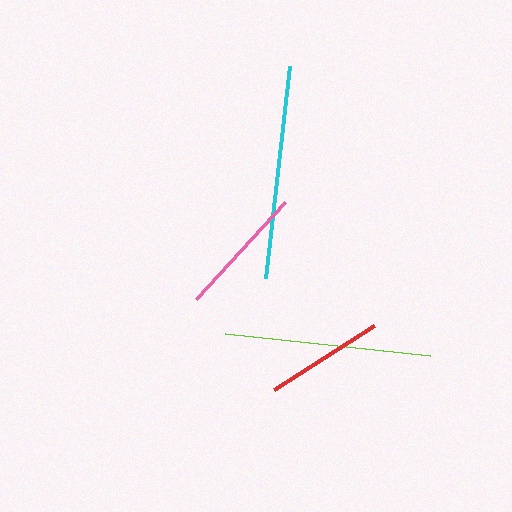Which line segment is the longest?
The cyan line is the longest at approximately 214 pixels.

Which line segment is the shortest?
The red line is the shortest at approximately 119 pixels.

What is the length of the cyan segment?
The cyan segment is approximately 214 pixels long.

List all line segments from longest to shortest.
From longest to shortest: cyan, lime, pink, red.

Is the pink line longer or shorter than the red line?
The pink line is longer than the red line.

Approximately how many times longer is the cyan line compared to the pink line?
The cyan line is approximately 1.6 times the length of the pink line.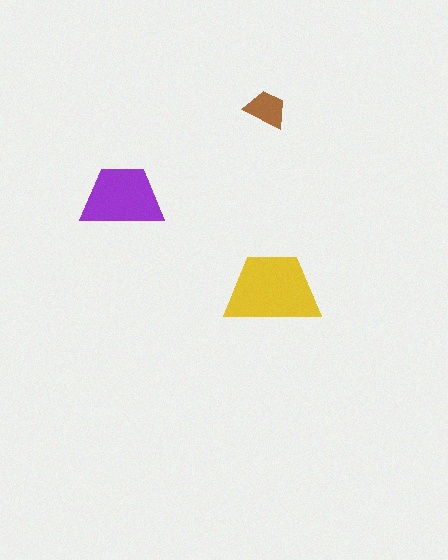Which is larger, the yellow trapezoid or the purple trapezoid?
The yellow one.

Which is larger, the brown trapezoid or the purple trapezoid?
The purple one.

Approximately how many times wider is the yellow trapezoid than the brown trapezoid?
About 2.5 times wider.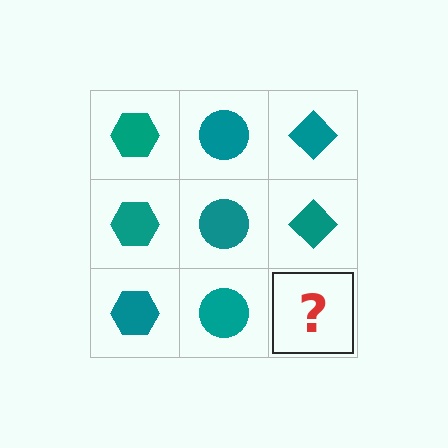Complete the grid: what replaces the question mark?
The question mark should be replaced with a teal diamond.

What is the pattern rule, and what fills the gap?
The rule is that each column has a consistent shape. The gap should be filled with a teal diamond.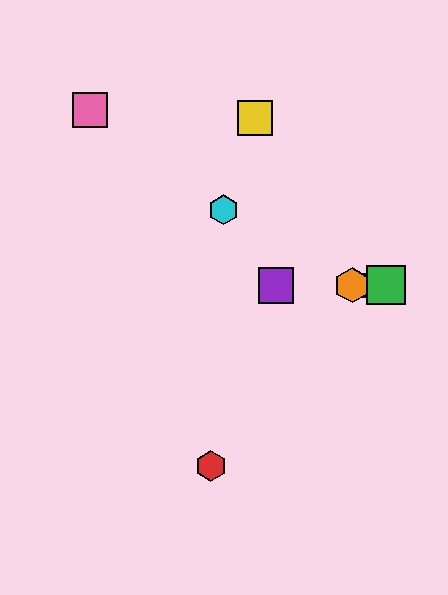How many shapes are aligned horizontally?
4 shapes (the blue square, the green square, the purple square, the orange hexagon) are aligned horizontally.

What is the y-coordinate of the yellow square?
The yellow square is at y≈118.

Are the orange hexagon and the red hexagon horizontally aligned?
No, the orange hexagon is at y≈285 and the red hexagon is at y≈466.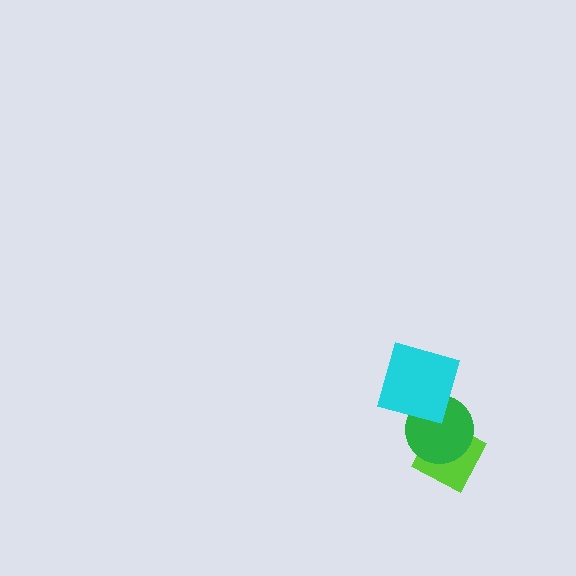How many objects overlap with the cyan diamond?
1 object overlaps with the cyan diamond.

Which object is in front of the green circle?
The cyan diamond is in front of the green circle.